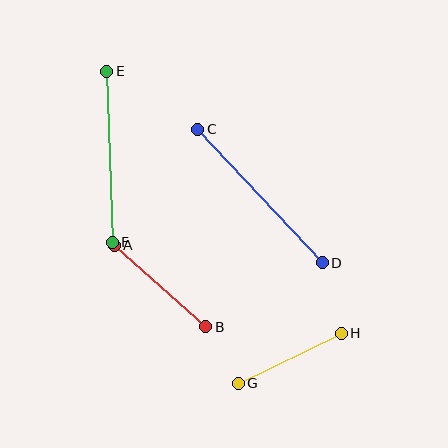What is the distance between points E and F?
The distance is approximately 171 pixels.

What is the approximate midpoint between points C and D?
The midpoint is at approximately (260, 196) pixels.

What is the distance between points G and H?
The distance is approximately 115 pixels.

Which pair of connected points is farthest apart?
Points C and D are farthest apart.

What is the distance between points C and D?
The distance is approximately 182 pixels.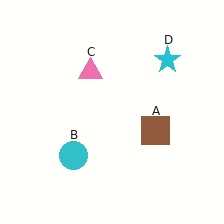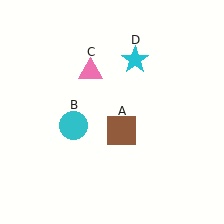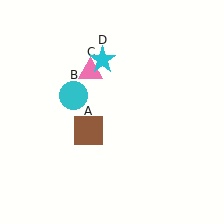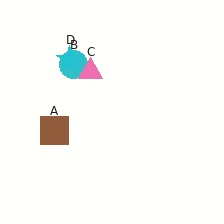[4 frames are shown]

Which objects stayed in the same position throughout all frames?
Pink triangle (object C) remained stationary.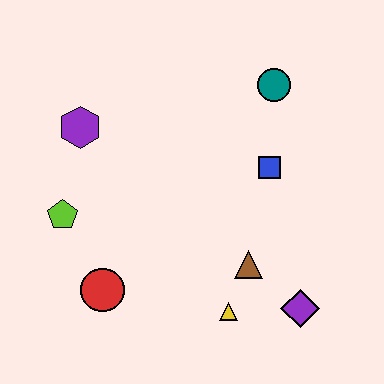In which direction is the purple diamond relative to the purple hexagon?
The purple diamond is to the right of the purple hexagon.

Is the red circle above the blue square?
No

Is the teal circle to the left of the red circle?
No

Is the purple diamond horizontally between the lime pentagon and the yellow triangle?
No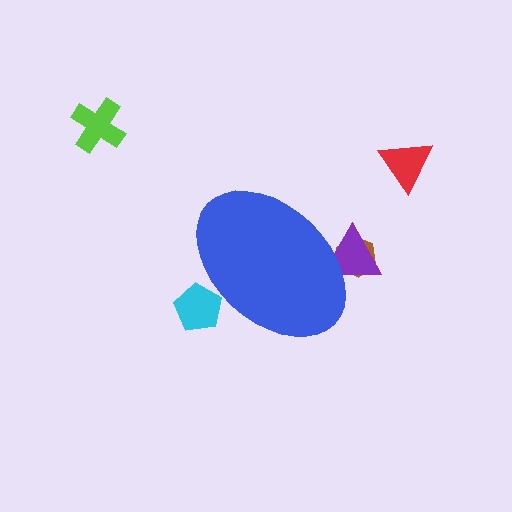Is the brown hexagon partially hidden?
Yes, the brown hexagon is partially hidden behind the blue ellipse.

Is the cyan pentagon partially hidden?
Yes, the cyan pentagon is partially hidden behind the blue ellipse.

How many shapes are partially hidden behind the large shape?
3 shapes are partially hidden.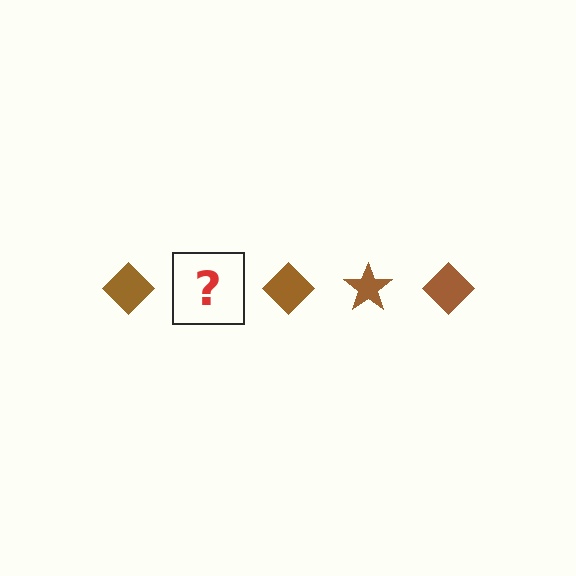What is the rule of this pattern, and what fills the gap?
The rule is that the pattern cycles through diamond, star shapes in brown. The gap should be filled with a brown star.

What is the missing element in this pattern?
The missing element is a brown star.